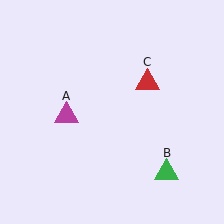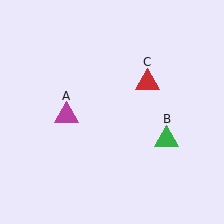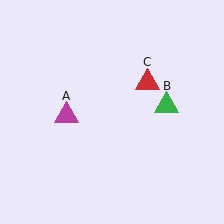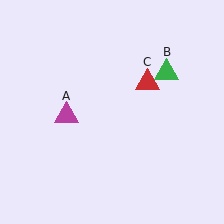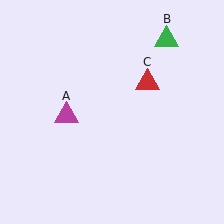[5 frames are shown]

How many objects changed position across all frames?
1 object changed position: green triangle (object B).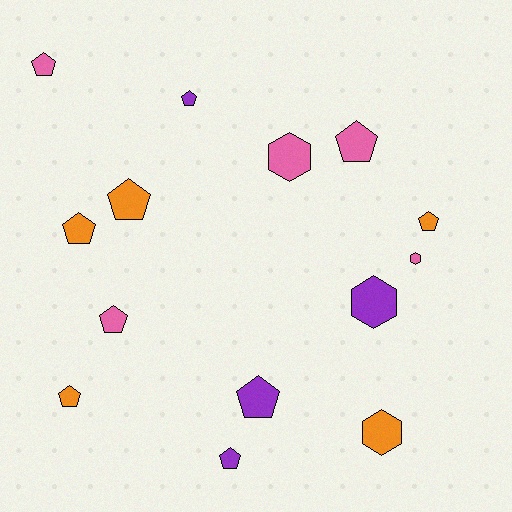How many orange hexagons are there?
There is 1 orange hexagon.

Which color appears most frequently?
Orange, with 5 objects.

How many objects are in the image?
There are 14 objects.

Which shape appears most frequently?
Pentagon, with 10 objects.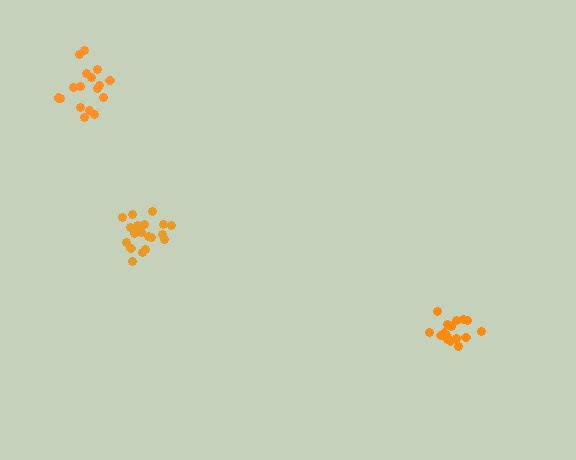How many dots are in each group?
Group 1: 17 dots, Group 2: 19 dots, Group 3: 16 dots (52 total).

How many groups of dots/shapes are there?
There are 3 groups.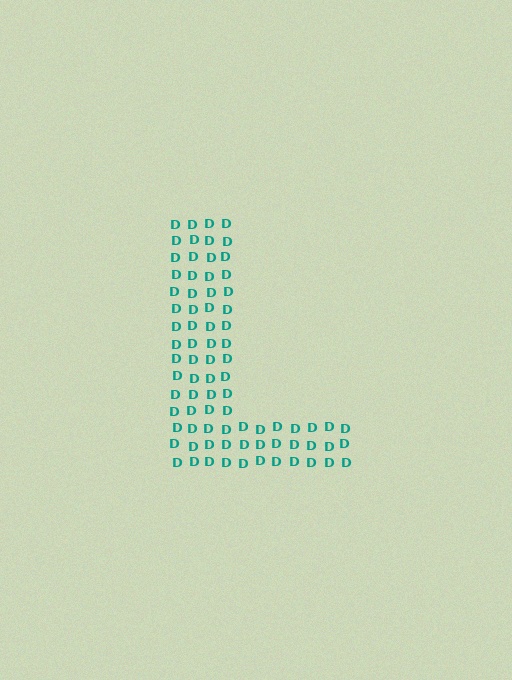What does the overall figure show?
The overall figure shows the letter L.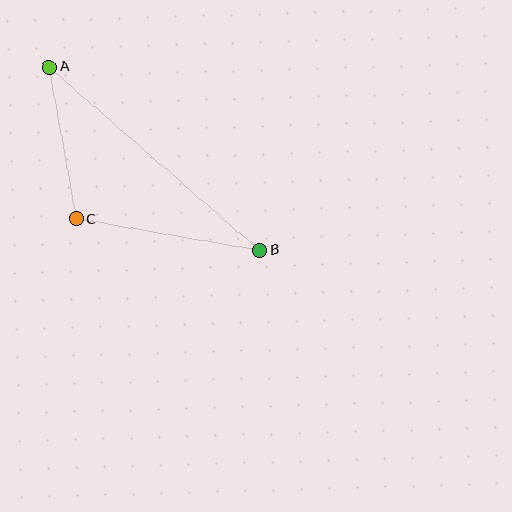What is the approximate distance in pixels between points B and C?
The distance between B and C is approximately 186 pixels.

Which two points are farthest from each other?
Points A and B are farthest from each other.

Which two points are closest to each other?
Points A and C are closest to each other.